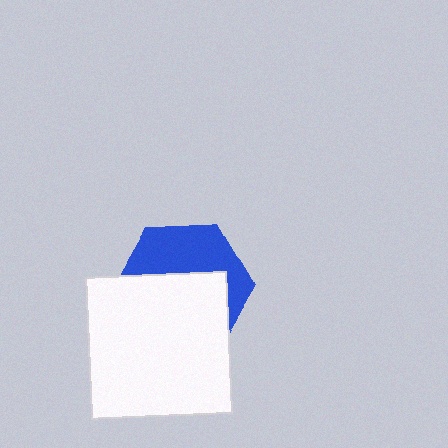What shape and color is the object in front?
The object in front is a white square.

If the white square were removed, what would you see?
You would see the complete blue hexagon.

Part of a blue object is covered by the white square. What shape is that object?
It is a hexagon.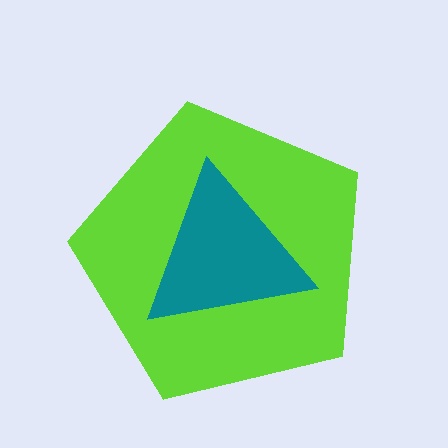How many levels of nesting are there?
2.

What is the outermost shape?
The lime pentagon.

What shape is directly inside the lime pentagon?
The teal triangle.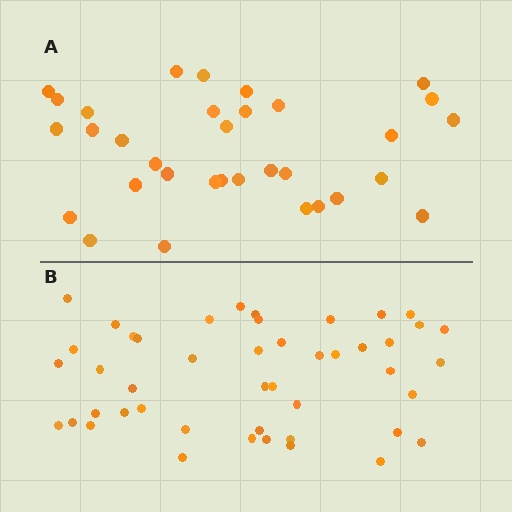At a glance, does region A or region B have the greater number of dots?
Region B (the bottom region) has more dots.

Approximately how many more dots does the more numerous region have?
Region B has approximately 15 more dots than region A.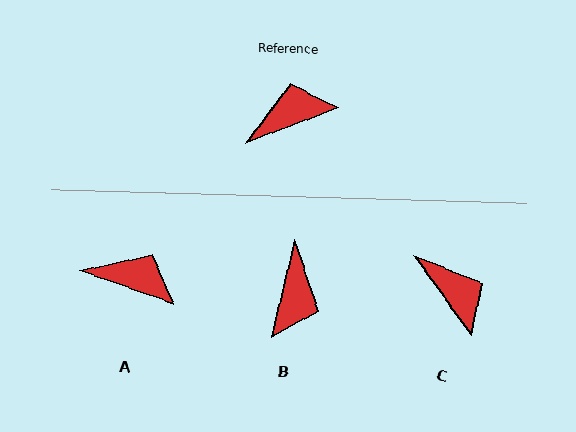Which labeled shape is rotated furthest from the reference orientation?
B, about 125 degrees away.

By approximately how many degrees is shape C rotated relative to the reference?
Approximately 75 degrees clockwise.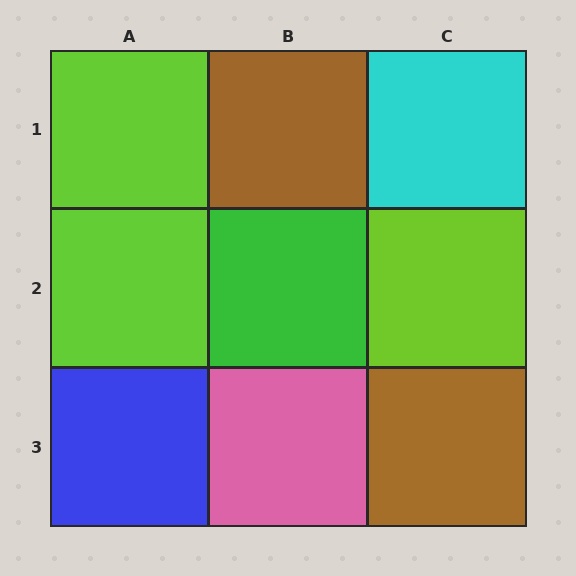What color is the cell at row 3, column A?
Blue.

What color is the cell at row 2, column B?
Green.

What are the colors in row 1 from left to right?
Lime, brown, cyan.